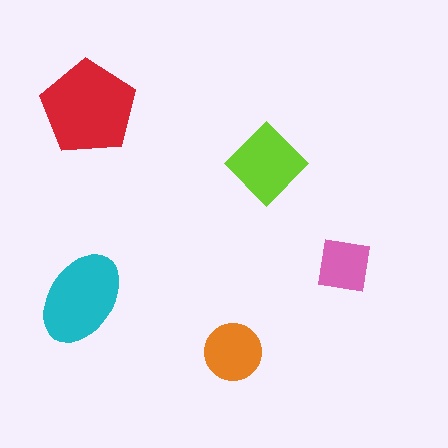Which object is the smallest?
The pink square.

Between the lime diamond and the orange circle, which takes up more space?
The lime diamond.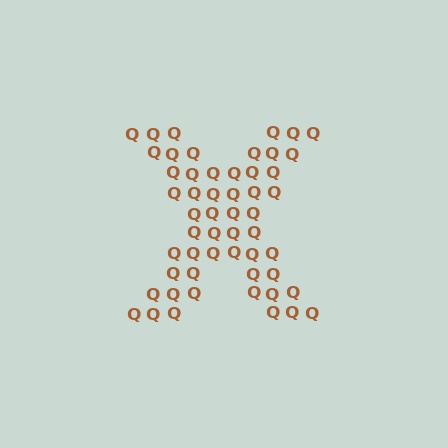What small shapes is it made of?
It is made of small letter Q's.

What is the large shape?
The large shape is the letter X.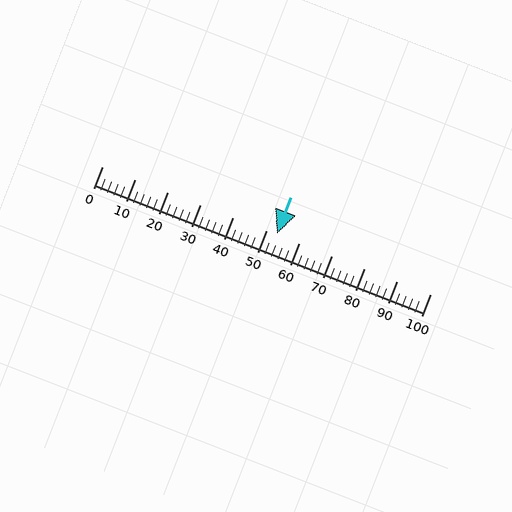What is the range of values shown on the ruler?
The ruler shows values from 0 to 100.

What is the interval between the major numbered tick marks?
The major tick marks are spaced 10 units apart.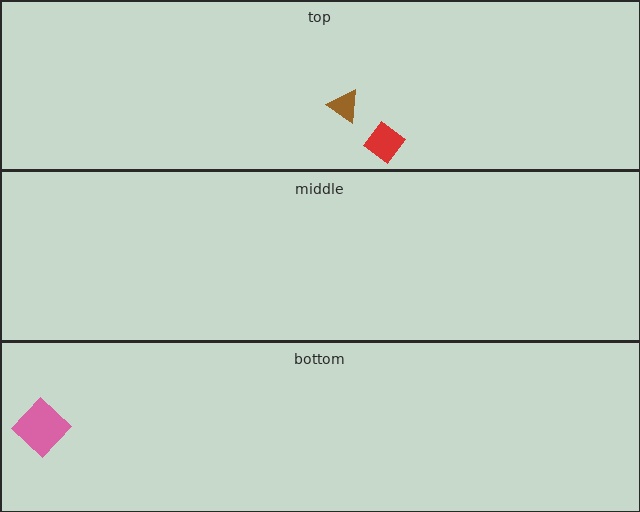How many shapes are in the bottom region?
1.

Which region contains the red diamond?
The top region.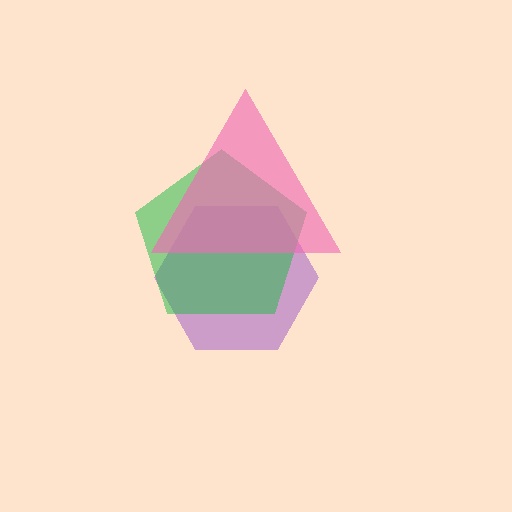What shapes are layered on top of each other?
The layered shapes are: a purple hexagon, a green pentagon, a pink triangle.